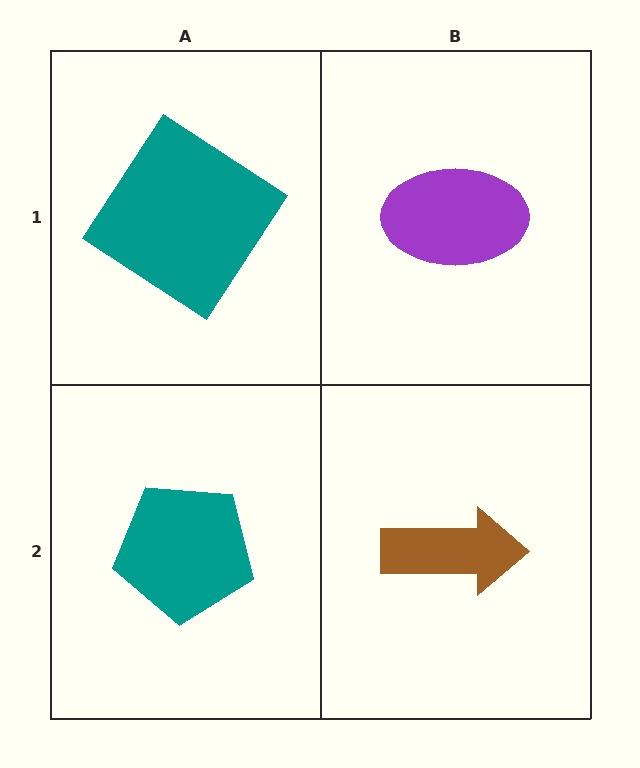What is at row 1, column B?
A purple ellipse.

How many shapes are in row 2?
2 shapes.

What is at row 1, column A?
A teal diamond.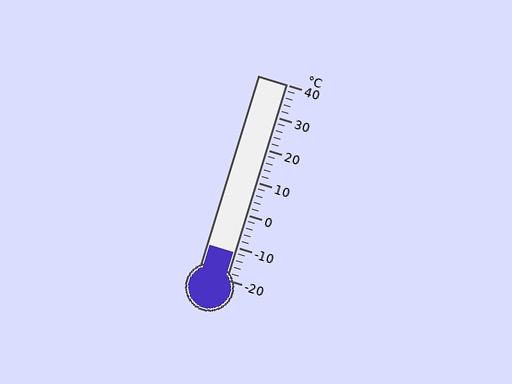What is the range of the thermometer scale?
The thermometer scale ranges from -20°C to 40°C.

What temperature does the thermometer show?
The thermometer shows approximately -12°C.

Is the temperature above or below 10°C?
The temperature is below 10°C.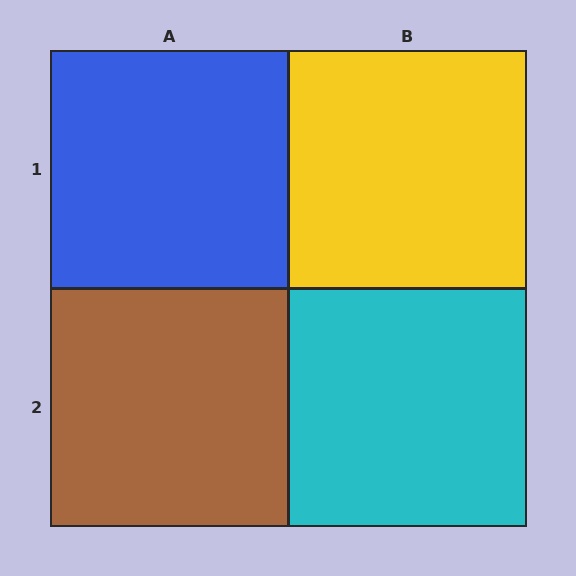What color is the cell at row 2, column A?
Brown.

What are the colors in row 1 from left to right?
Blue, yellow.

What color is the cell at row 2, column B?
Cyan.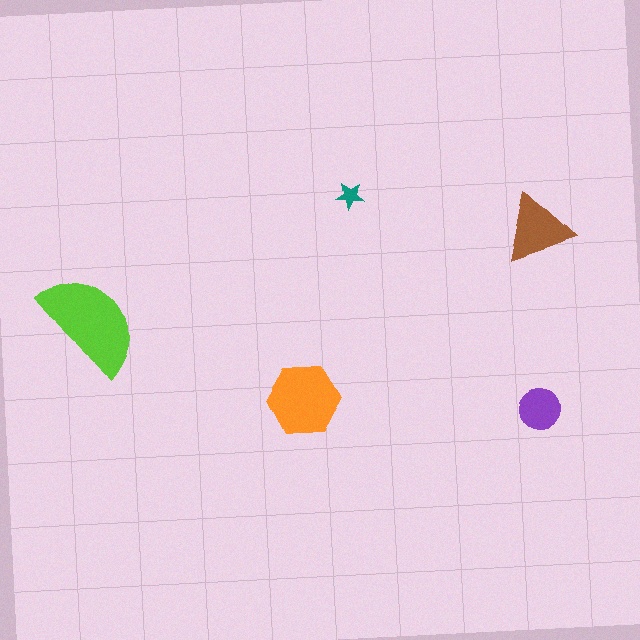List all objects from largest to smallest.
The lime semicircle, the orange hexagon, the brown triangle, the purple circle, the teal star.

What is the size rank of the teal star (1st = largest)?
5th.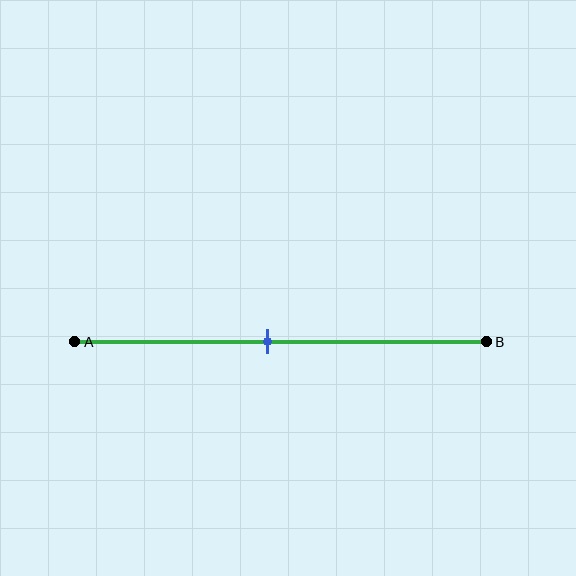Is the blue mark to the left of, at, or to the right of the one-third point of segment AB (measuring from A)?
The blue mark is to the right of the one-third point of segment AB.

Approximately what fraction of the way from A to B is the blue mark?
The blue mark is approximately 45% of the way from A to B.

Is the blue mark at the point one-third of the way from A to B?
No, the mark is at about 45% from A, not at the 33% one-third point.